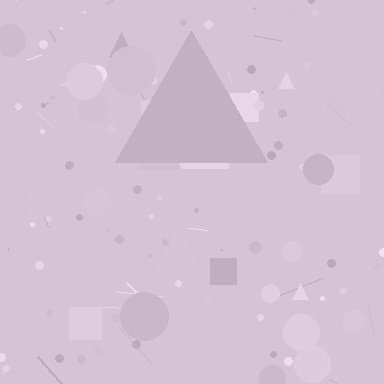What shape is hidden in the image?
A triangle is hidden in the image.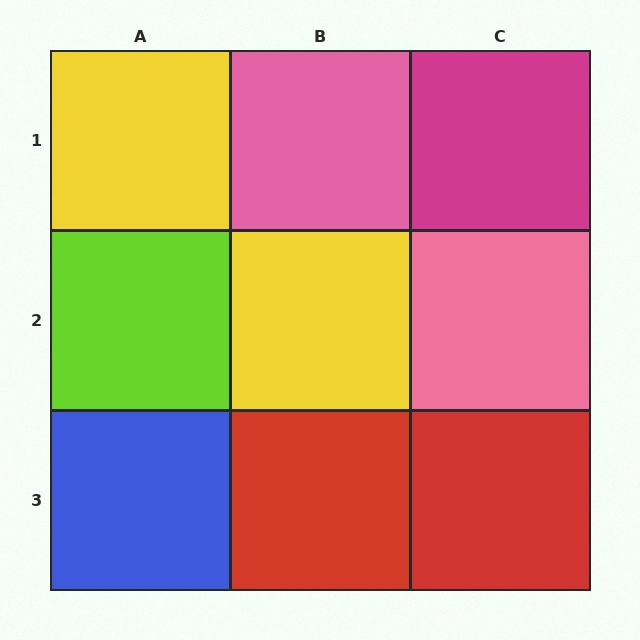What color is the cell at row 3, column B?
Red.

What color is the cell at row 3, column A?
Blue.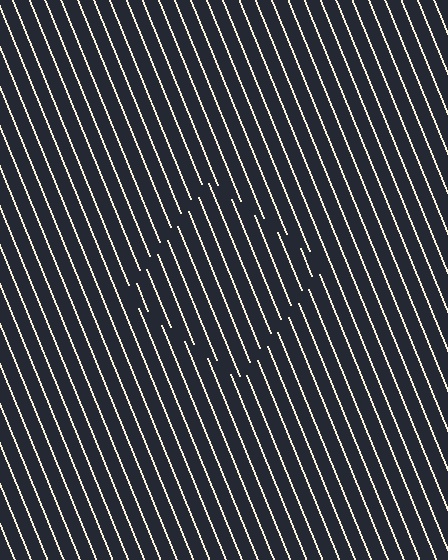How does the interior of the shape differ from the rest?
The interior of the shape contains the same grating, shifted by half a period — the contour is defined by the phase discontinuity where line-ends from the inner and outer gratings abut.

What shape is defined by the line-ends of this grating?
An illusory square. The interior of the shape contains the same grating, shifted by half a period — the contour is defined by the phase discontinuity where line-ends from the inner and outer gratings abut.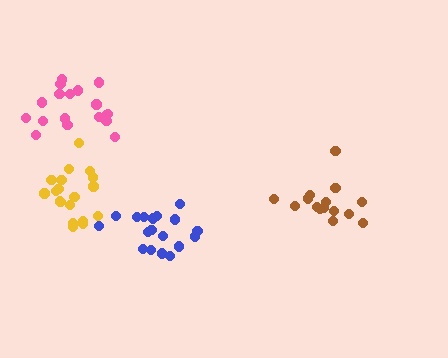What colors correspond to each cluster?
The clusters are colored: blue, yellow, pink, brown.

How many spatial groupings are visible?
There are 4 spatial groupings.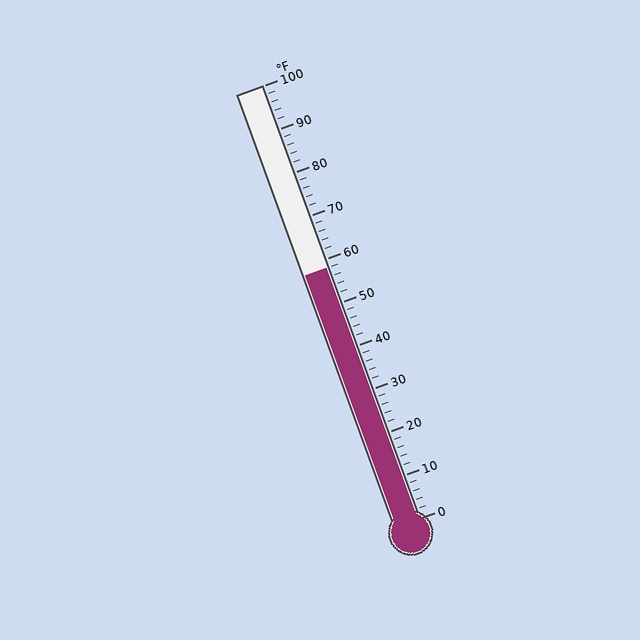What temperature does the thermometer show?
The thermometer shows approximately 58°F.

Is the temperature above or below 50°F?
The temperature is above 50°F.